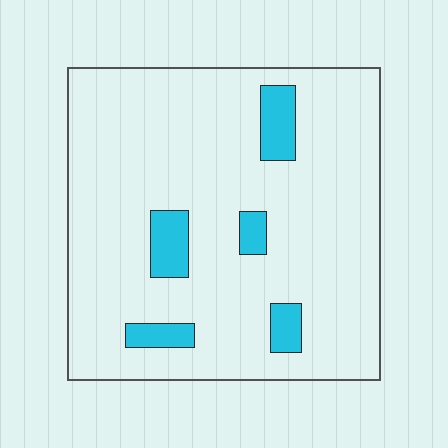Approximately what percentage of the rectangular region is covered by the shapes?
Approximately 10%.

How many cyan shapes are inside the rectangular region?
5.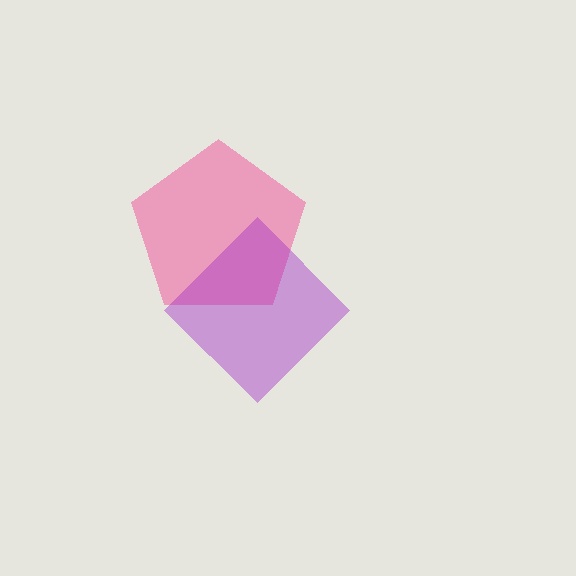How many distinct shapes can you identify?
There are 2 distinct shapes: a pink pentagon, a purple diamond.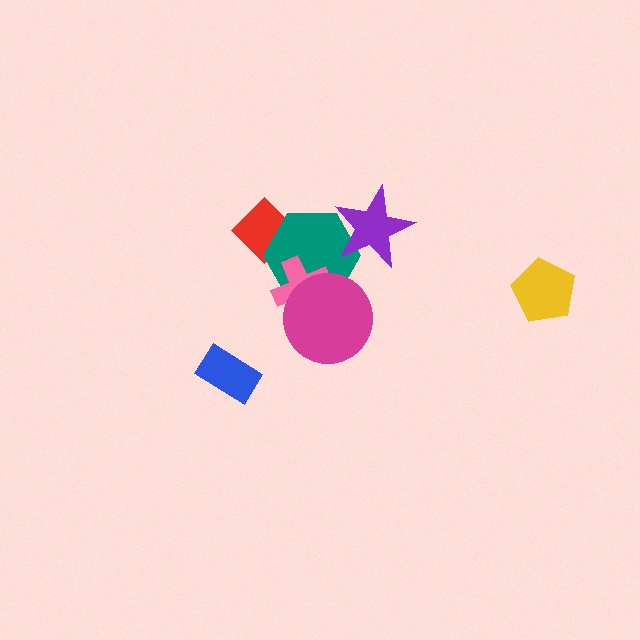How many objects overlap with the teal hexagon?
4 objects overlap with the teal hexagon.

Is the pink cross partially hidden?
Yes, it is partially covered by another shape.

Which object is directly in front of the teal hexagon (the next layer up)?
The pink cross is directly in front of the teal hexagon.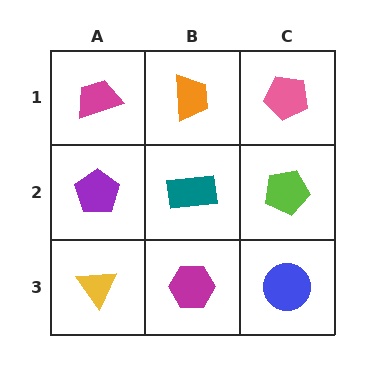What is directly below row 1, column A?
A purple pentagon.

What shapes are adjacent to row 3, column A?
A purple pentagon (row 2, column A), a magenta hexagon (row 3, column B).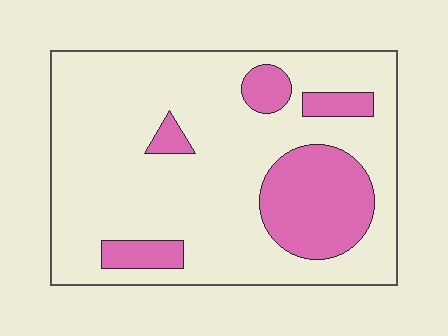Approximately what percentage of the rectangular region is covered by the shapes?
Approximately 20%.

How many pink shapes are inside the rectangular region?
5.